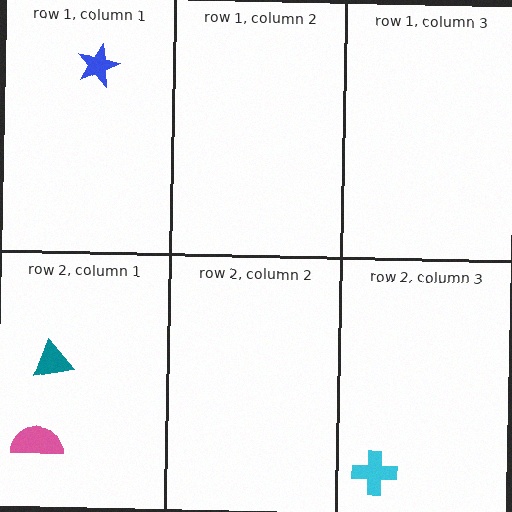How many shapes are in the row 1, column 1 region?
1.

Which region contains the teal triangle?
The row 2, column 1 region.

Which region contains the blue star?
The row 1, column 1 region.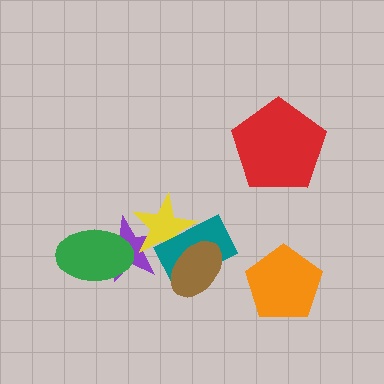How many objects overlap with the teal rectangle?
2 objects overlap with the teal rectangle.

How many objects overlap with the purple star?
2 objects overlap with the purple star.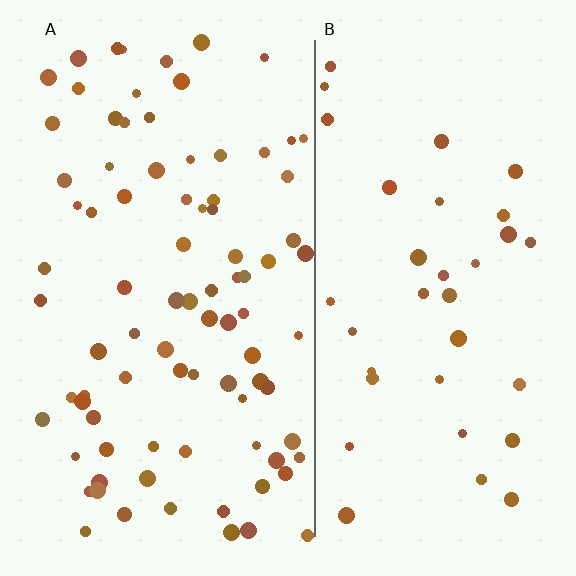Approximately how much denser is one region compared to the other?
Approximately 2.4× — region A over region B.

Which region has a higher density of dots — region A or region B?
A (the left).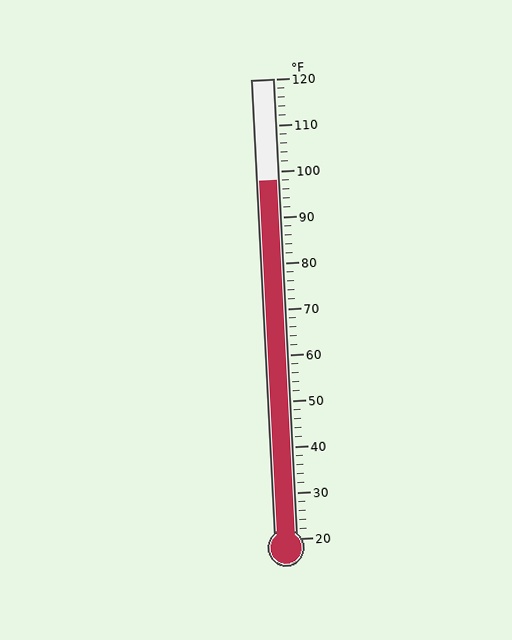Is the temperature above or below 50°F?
The temperature is above 50°F.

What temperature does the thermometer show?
The thermometer shows approximately 98°F.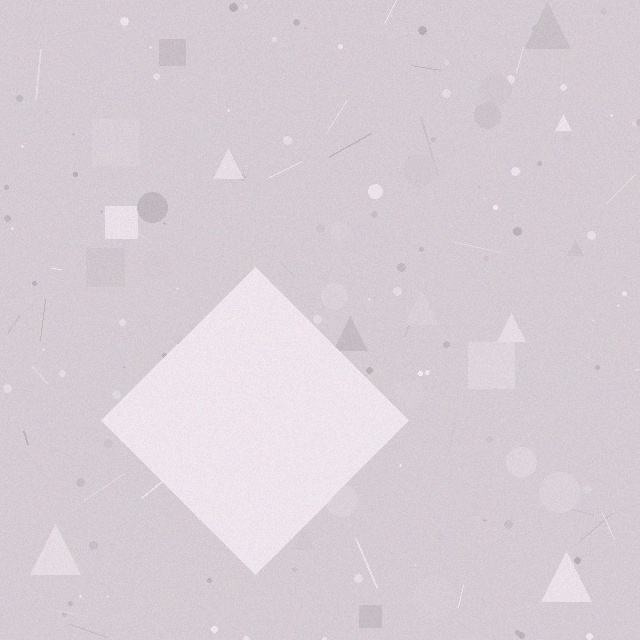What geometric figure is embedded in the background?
A diamond is embedded in the background.